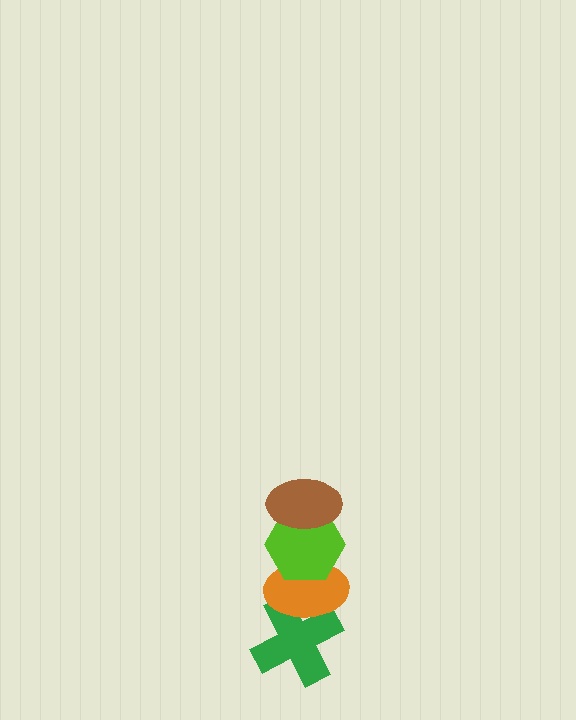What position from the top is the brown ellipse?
The brown ellipse is 1st from the top.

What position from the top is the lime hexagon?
The lime hexagon is 2nd from the top.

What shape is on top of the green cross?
The orange ellipse is on top of the green cross.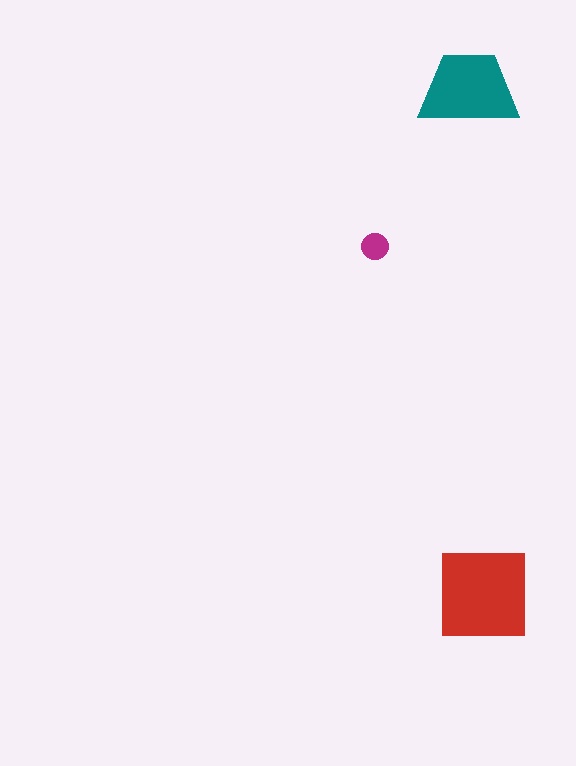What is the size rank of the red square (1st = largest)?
1st.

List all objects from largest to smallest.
The red square, the teal trapezoid, the magenta circle.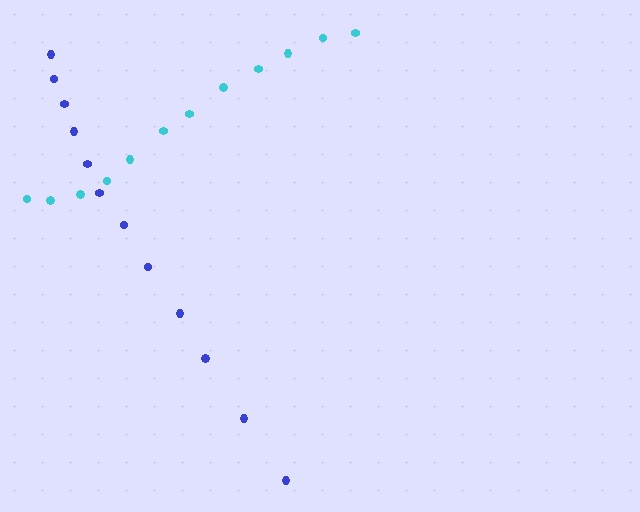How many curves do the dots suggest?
There are 2 distinct paths.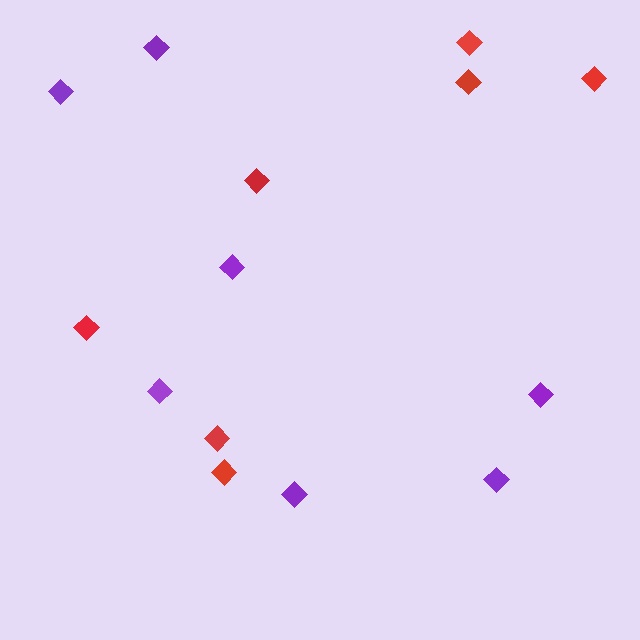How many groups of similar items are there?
There are 2 groups: one group of purple diamonds (7) and one group of red diamonds (7).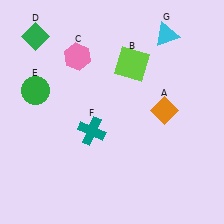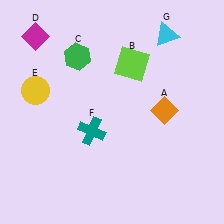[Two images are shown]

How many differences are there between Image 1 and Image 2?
There are 3 differences between the two images.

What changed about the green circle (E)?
In Image 1, E is green. In Image 2, it changed to yellow.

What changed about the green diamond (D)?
In Image 1, D is green. In Image 2, it changed to magenta.